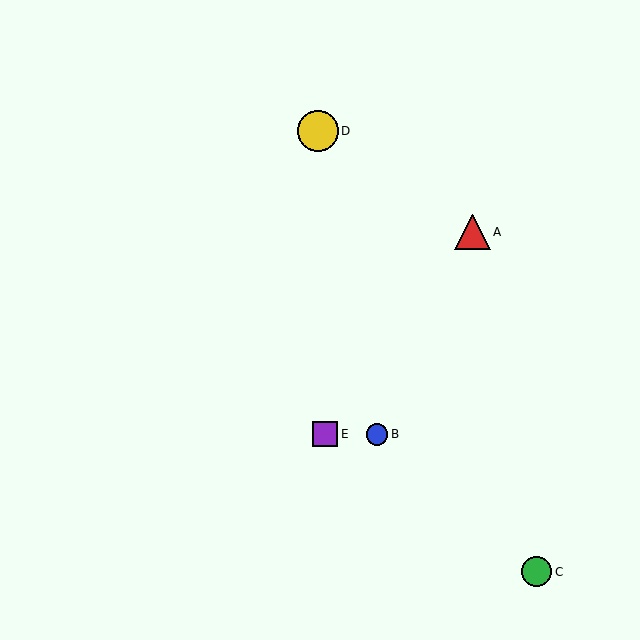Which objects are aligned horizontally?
Objects B, E are aligned horizontally.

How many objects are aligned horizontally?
2 objects (B, E) are aligned horizontally.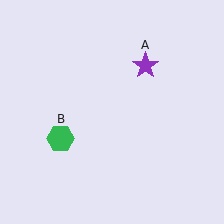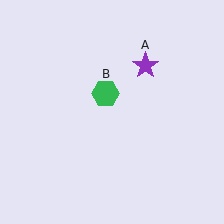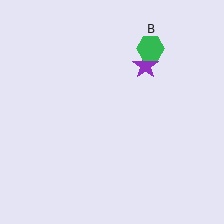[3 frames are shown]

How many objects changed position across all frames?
1 object changed position: green hexagon (object B).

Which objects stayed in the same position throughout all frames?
Purple star (object A) remained stationary.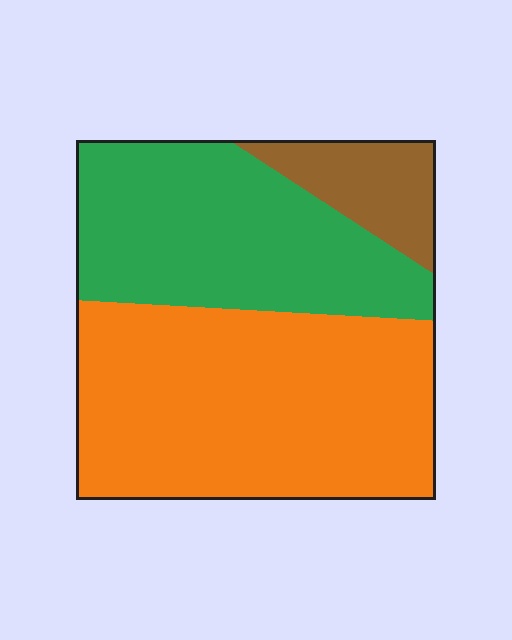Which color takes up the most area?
Orange, at roughly 55%.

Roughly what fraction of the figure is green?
Green covers around 35% of the figure.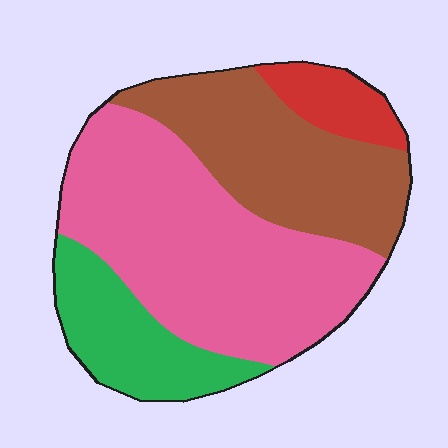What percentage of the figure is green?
Green takes up about one sixth (1/6) of the figure.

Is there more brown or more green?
Brown.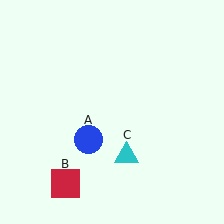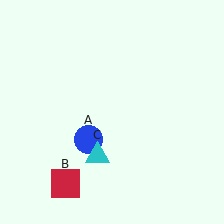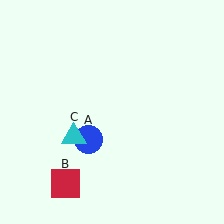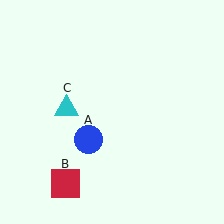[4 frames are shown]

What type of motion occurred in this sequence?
The cyan triangle (object C) rotated clockwise around the center of the scene.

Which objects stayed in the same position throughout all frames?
Blue circle (object A) and red square (object B) remained stationary.